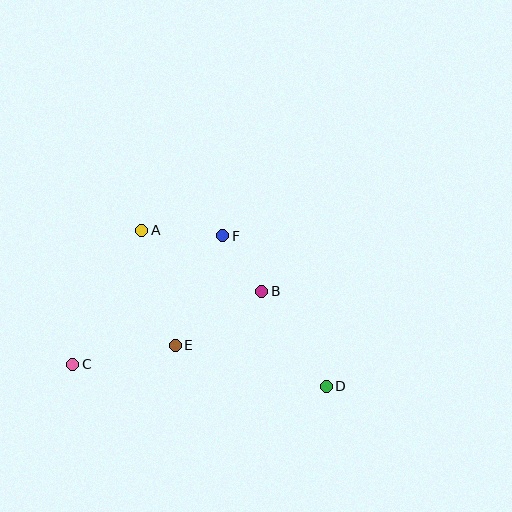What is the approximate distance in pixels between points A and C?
The distance between A and C is approximately 151 pixels.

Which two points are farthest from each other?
Points C and D are farthest from each other.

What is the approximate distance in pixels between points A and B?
The distance between A and B is approximately 134 pixels.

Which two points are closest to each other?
Points B and F are closest to each other.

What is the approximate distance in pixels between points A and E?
The distance between A and E is approximately 120 pixels.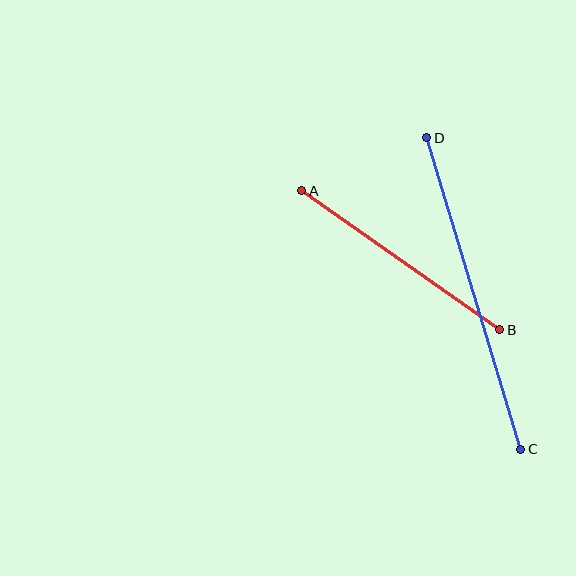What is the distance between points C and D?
The distance is approximately 325 pixels.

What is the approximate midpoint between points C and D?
The midpoint is at approximately (474, 293) pixels.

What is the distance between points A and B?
The distance is approximately 242 pixels.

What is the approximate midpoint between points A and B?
The midpoint is at approximately (401, 260) pixels.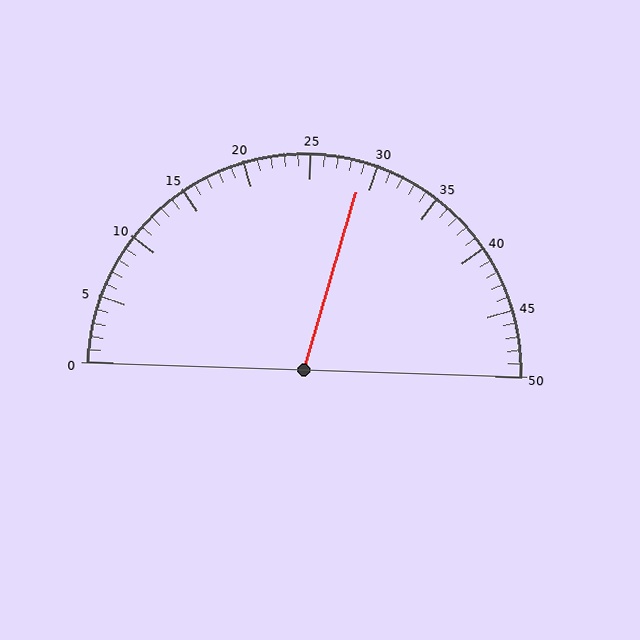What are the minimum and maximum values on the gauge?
The gauge ranges from 0 to 50.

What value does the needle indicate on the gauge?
The needle indicates approximately 29.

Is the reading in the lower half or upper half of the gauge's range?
The reading is in the upper half of the range (0 to 50).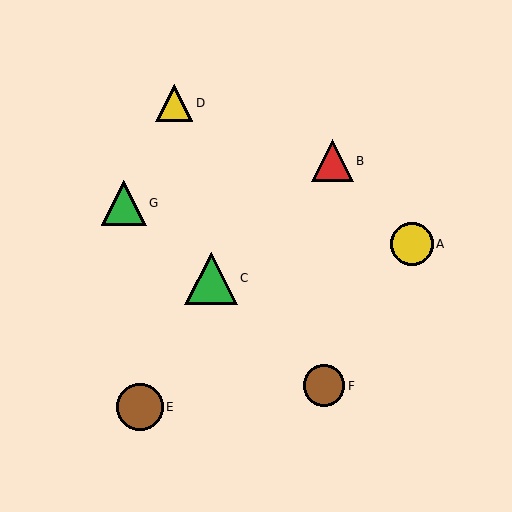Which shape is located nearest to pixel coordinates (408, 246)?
The yellow circle (labeled A) at (412, 244) is nearest to that location.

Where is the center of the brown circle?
The center of the brown circle is at (324, 386).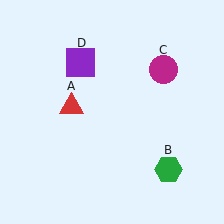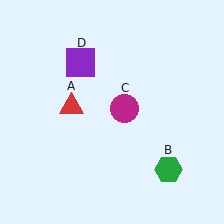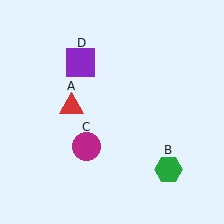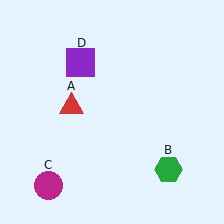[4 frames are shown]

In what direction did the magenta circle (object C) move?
The magenta circle (object C) moved down and to the left.